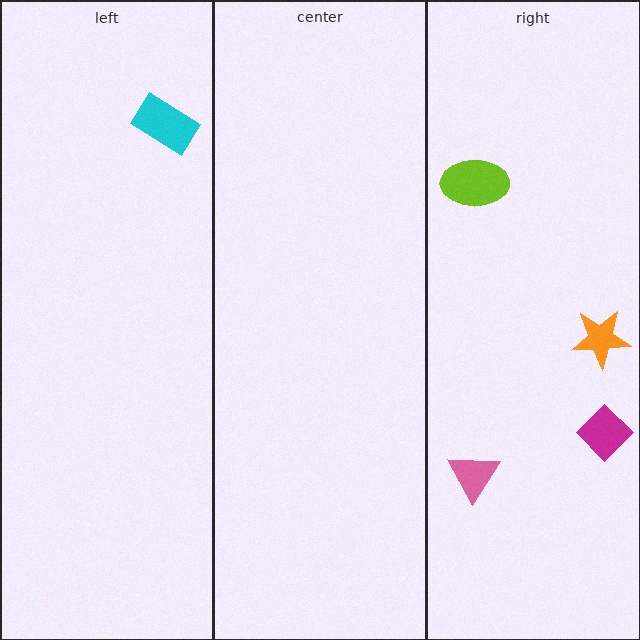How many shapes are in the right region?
4.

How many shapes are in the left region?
1.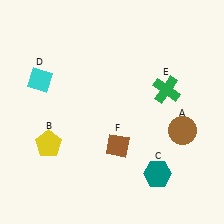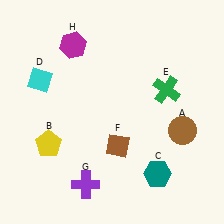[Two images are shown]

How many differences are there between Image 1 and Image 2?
There are 2 differences between the two images.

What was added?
A purple cross (G), a magenta hexagon (H) were added in Image 2.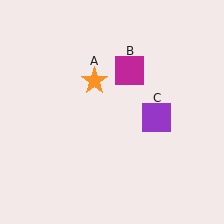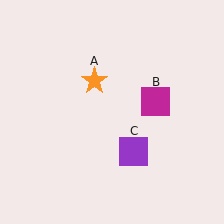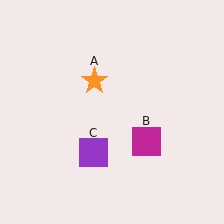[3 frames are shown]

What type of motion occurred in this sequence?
The magenta square (object B), purple square (object C) rotated clockwise around the center of the scene.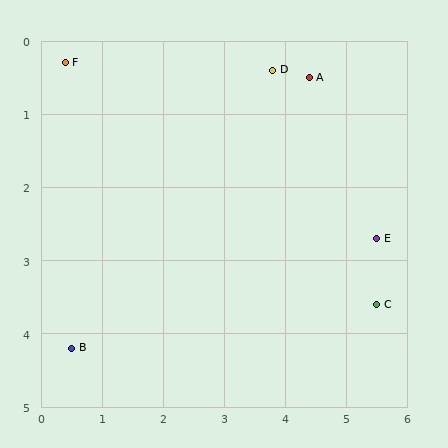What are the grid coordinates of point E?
Point E is at approximately (5.5, 2.7).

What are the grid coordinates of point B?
Point B is at approximately (0.5, 4.2).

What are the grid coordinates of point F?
Point F is at approximately (0.4, 0.3).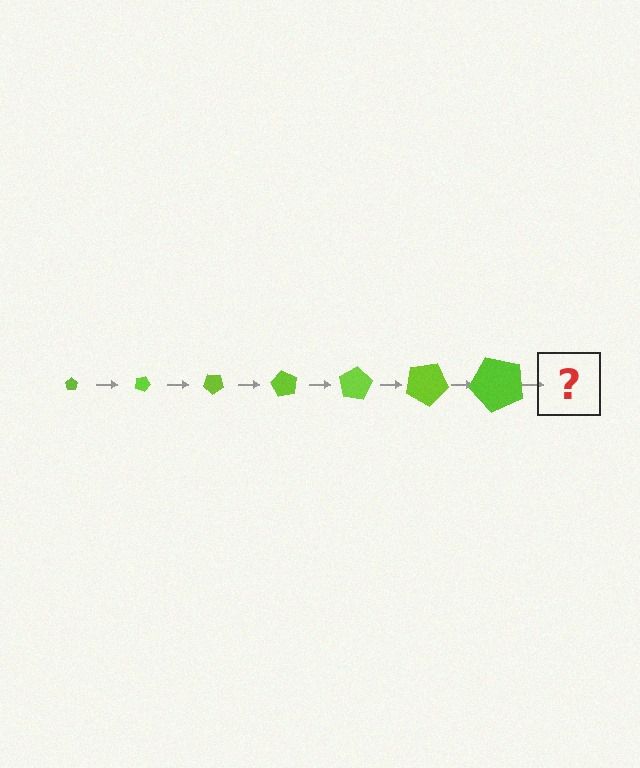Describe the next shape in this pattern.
It should be a pentagon, larger than the previous one and rotated 140 degrees from the start.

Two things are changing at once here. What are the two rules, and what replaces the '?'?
The two rules are that the pentagon grows larger each step and it rotates 20 degrees each step. The '?' should be a pentagon, larger than the previous one and rotated 140 degrees from the start.